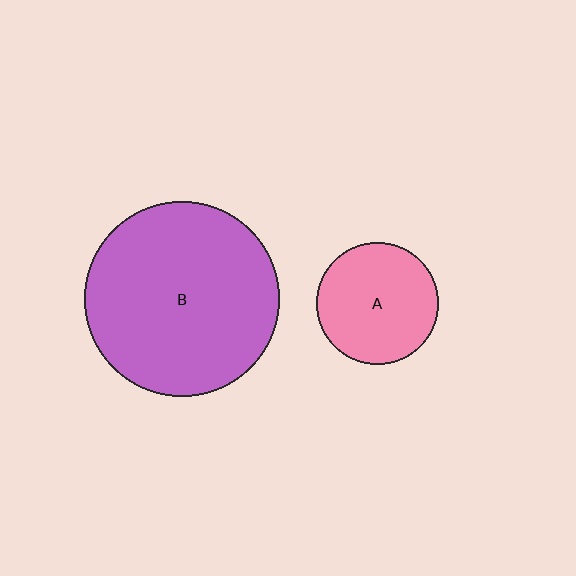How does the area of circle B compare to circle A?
Approximately 2.5 times.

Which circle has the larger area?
Circle B (purple).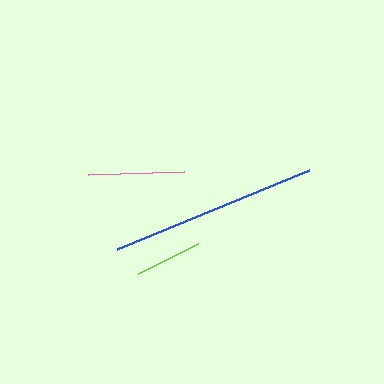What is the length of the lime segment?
The lime segment is approximately 67 pixels long.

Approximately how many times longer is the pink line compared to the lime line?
The pink line is approximately 1.4 times the length of the lime line.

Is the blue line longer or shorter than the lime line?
The blue line is longer than the lime line.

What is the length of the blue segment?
The blue segment is approximately 208 pixels long.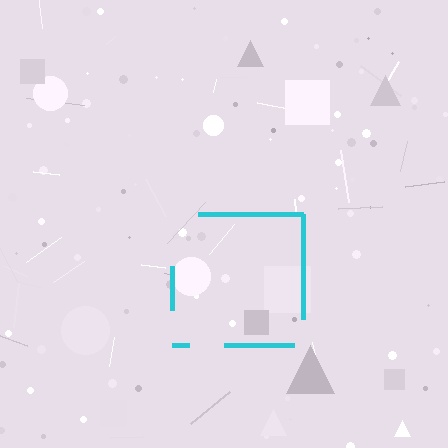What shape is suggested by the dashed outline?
The dashed outline suggests a square.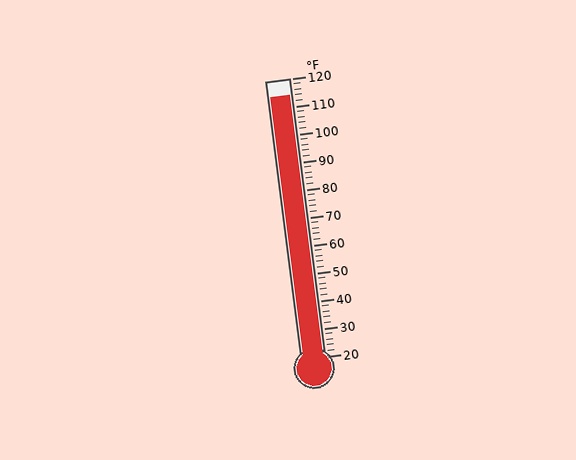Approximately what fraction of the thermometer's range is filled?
The thermometer is filled to approximately 95% of its range.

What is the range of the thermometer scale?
The thermometer scale ranges from 20°F to 120°F.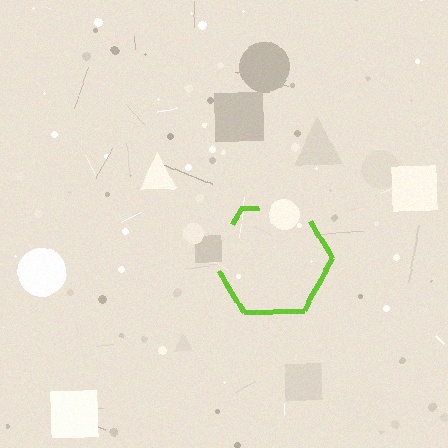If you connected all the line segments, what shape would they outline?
They would outline a hexagon.